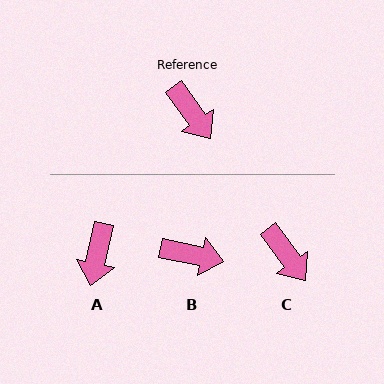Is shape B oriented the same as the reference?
No, it is off by about 43 degrees.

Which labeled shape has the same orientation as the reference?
C.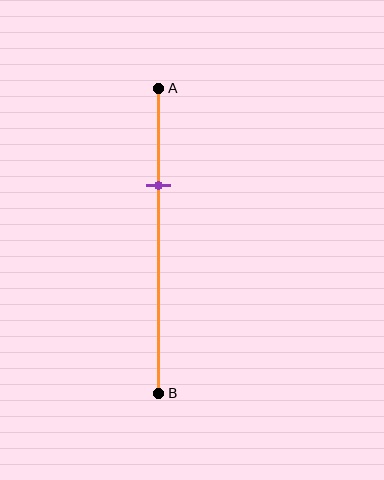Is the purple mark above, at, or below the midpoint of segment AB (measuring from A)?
The purple mark is above the midpoint of segment AB.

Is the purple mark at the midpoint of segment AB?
No, the mark is at about 30% from A, not at the 50% midpoint.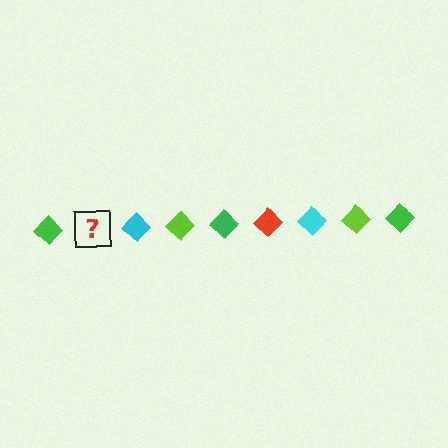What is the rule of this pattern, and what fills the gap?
The rule is that the pattern cycles through green, red, cyan, lime diamonds. The gap should be filled with a red diamond.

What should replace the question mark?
The question mark should be replaced with a red diamond.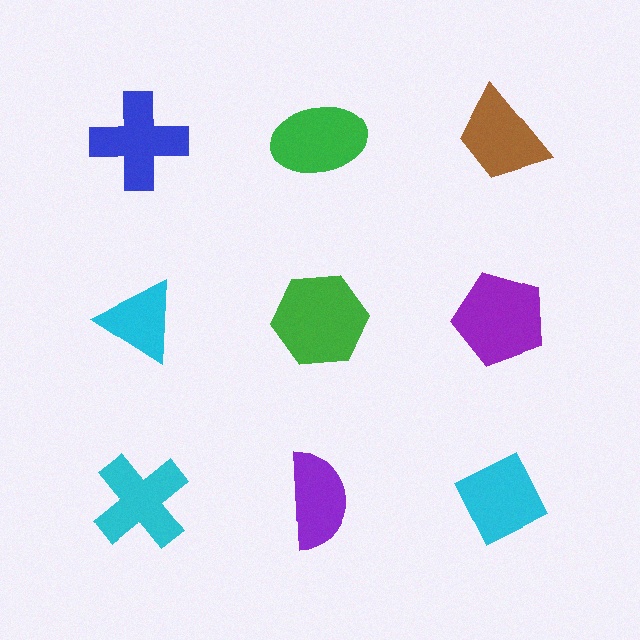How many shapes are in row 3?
3 shapes.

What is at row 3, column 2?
A purple semicircle.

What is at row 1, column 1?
A blue cross.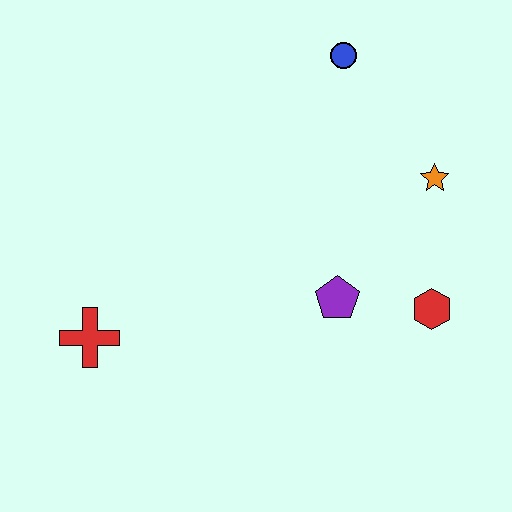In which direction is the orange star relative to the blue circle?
The orange star is below the blue circle.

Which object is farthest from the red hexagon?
The red cross is farthest from the red hexagon.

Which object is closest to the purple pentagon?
The red hexagon is closest to the purple pentagon.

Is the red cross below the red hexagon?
Yes